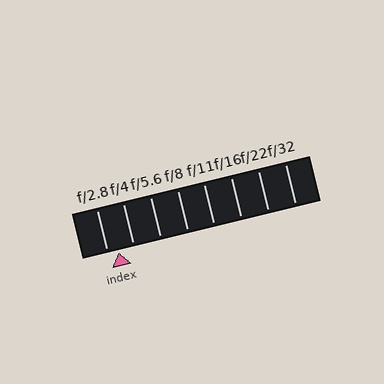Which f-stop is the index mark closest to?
The index mark is closest to f/2.8.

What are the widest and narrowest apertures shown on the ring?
The widest aperture shown is f/2.8 and the narrowest is f/32.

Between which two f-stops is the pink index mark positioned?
The index mark is between f/2.8 and f/4.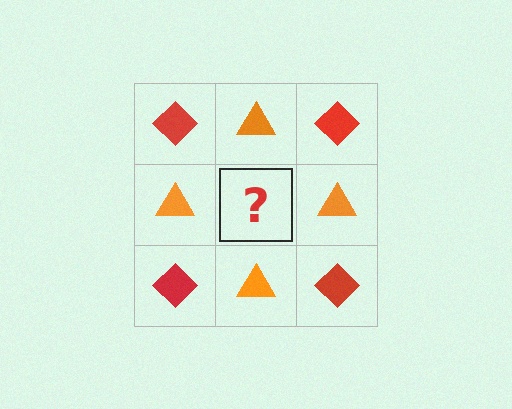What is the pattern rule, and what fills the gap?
The rule is that it alternates red diamond and orange triangle in a checkerboard pattern. The gap should be filled with a red diamond.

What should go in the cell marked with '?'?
The missing cell should contain a red diamond.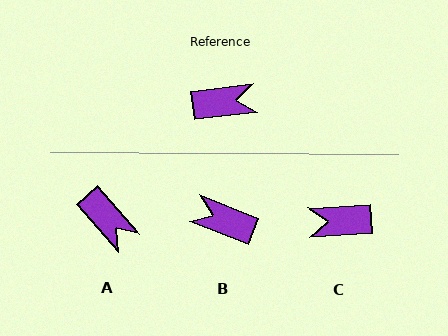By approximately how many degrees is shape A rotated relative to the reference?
Approximately 56 degrees clockwise.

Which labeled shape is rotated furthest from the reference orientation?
C, about 177 degrees away.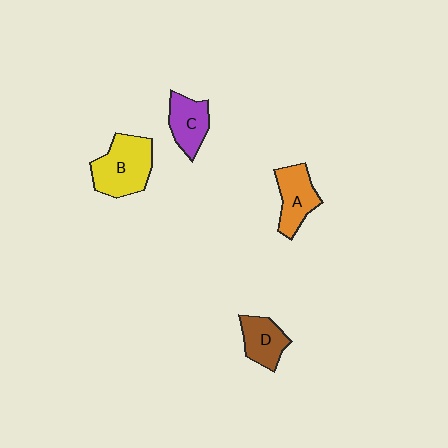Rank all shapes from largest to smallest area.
From largest to smallest: B (yellow), A (orange), C (purple), D (brown).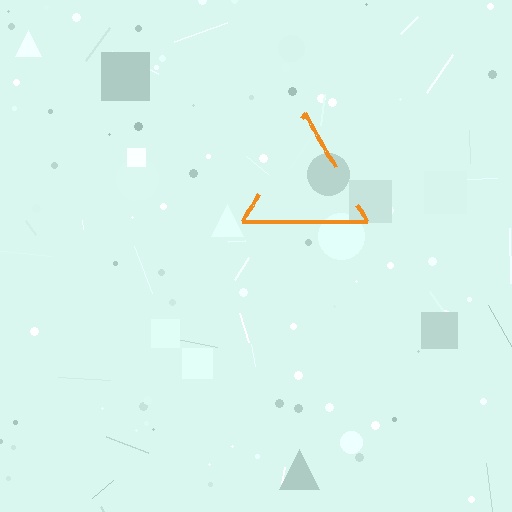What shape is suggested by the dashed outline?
The dashed outline suggests a triangle.